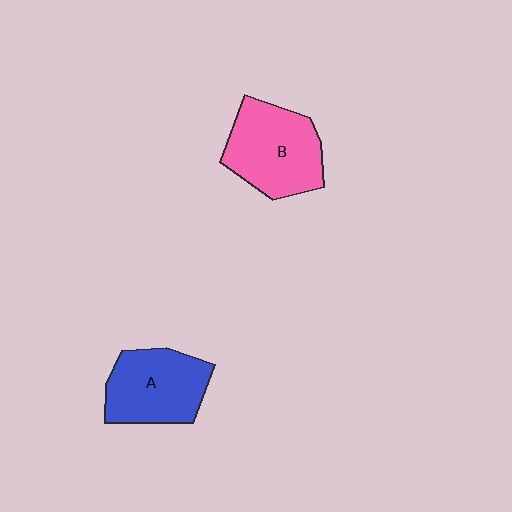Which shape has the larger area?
Shape B (pink).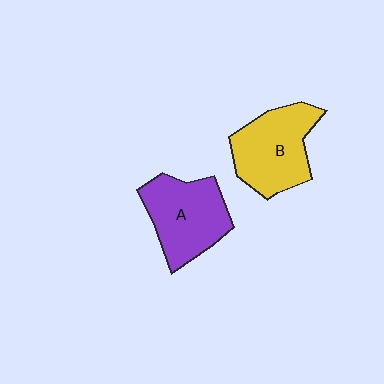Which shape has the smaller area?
Shape A (purple).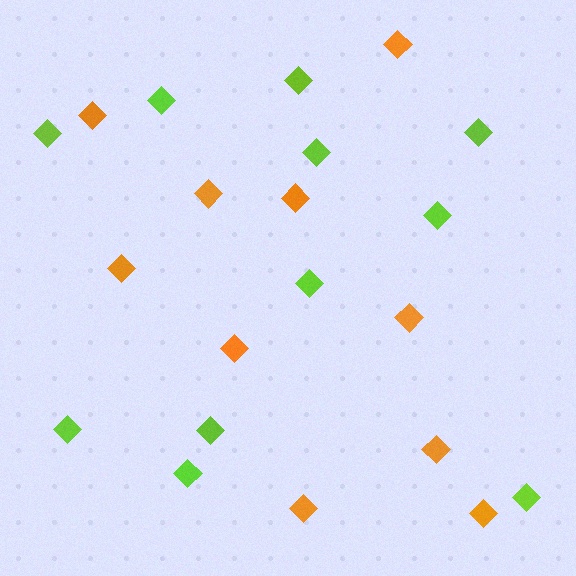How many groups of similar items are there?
There are 2 groups: one group of orange diamonds (10) and one group of lime diamonds (11).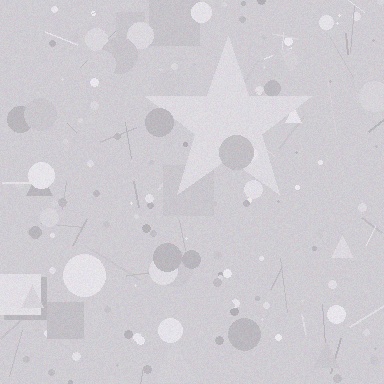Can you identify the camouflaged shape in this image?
The camouflaged shape is a star.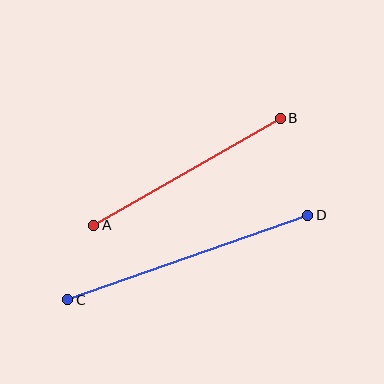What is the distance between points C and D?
The distance is approximately 255 pixels.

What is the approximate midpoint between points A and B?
The midpoint is at approximately (187, 172) pixels.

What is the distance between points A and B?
The distance is approximately 215 pixels.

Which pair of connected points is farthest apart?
Points C and D are farthest apart.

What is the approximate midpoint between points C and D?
The midpoint is at approximately (188, 257) pixels.